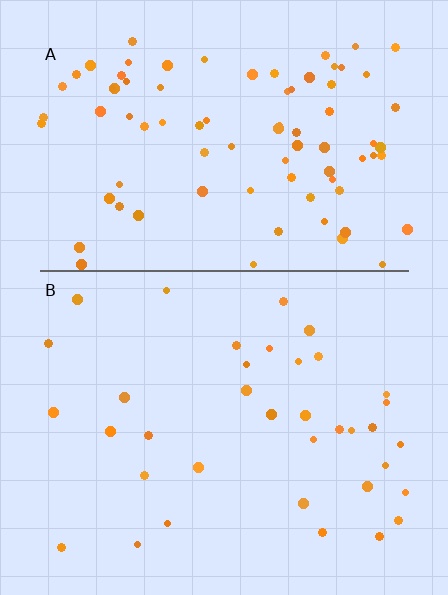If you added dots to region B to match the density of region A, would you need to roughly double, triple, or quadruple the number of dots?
Approximately double.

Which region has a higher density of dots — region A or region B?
A (the top).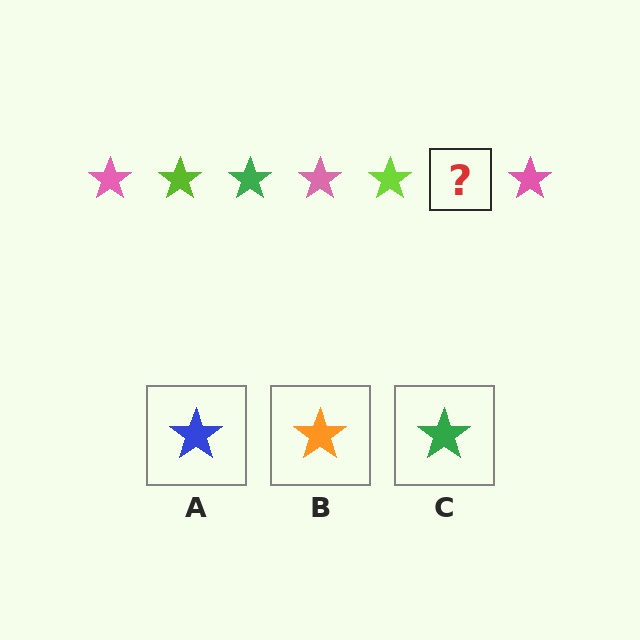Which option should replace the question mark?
Option C.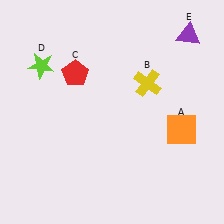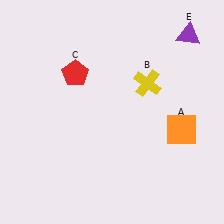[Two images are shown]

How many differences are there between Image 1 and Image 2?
There is 1 difference between the two images.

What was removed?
The lime star (D) was removed in Image 2.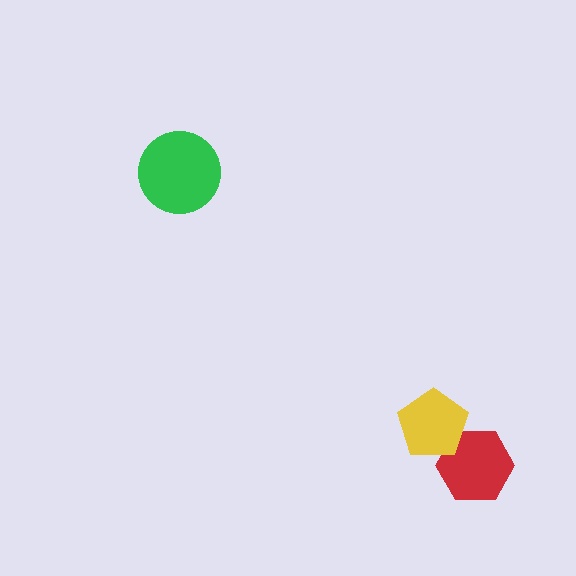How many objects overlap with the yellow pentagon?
1 object overlaps with the yellow pentagon.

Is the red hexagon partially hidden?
Yes, it is partially covered by another shape.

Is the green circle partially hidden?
No, no other shape covers it.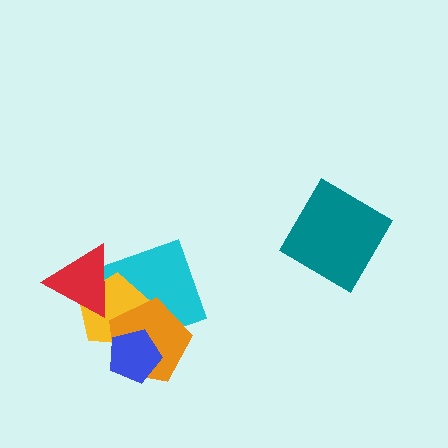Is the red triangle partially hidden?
No, no other shape covers it.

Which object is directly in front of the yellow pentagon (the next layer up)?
The red triangle is directly in front of the yellow pentagon.